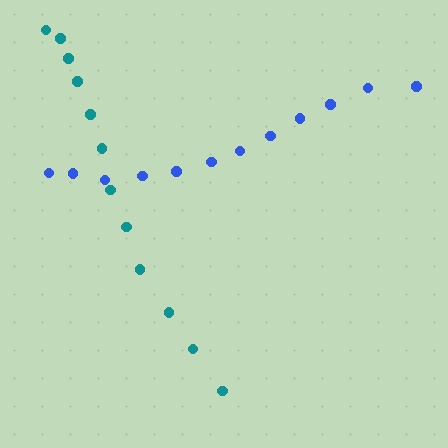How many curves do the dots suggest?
There are 2 distinct paths.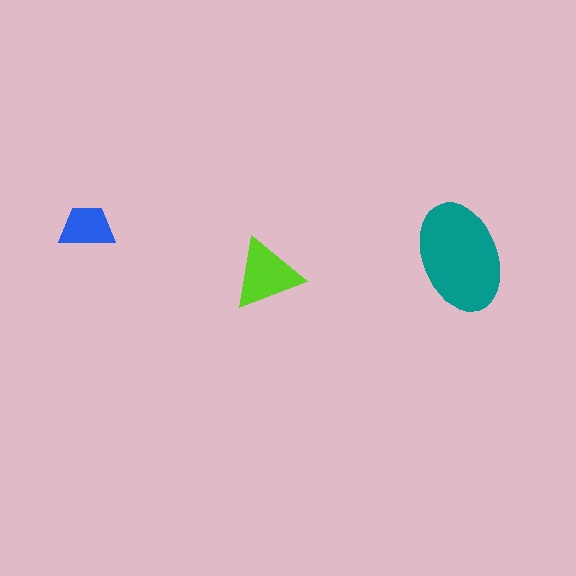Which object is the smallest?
The blue trapezoid.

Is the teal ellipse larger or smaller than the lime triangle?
Larger.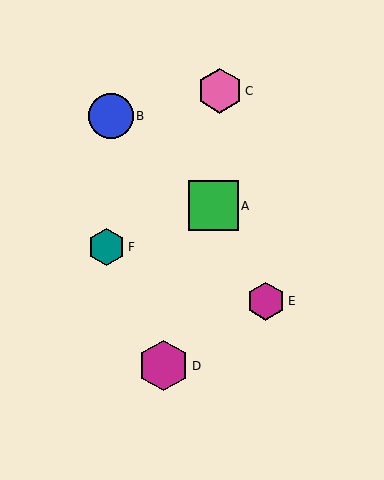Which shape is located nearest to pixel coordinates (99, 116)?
The blue circle (labeled B) at (111, 116) is nearest to that location.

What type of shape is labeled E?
Shape E is a magenta hexagon.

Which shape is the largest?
The magenta hexagon (labeled D) is the largest.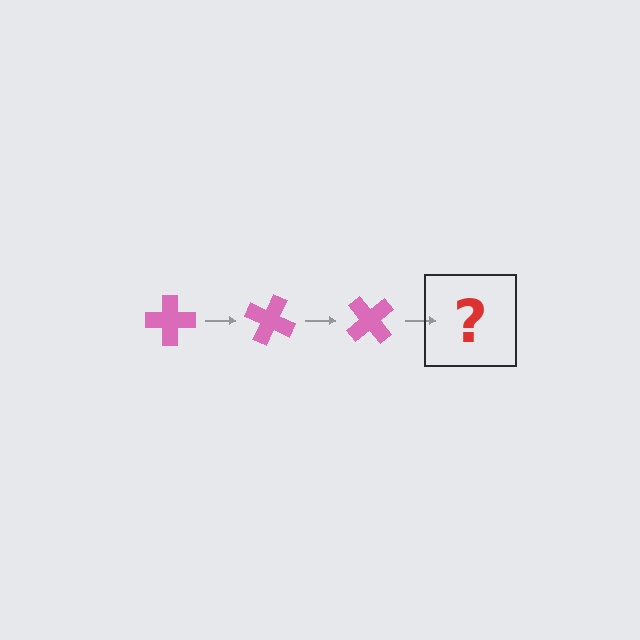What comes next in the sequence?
The next element should be a pink cross rotated 75 degrees.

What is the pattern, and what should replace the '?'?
The pattern is that the cross rotates 25 degrees each step. The '?' should be a pink cross rotated 75 degrees.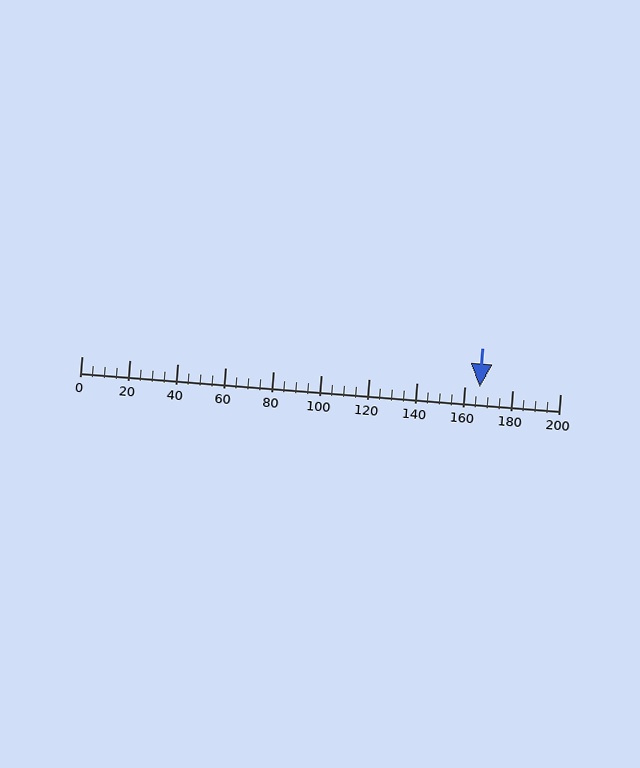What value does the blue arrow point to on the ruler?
The blue arrow points to approximately 166.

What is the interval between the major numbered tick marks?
The major tick marks are spaced 20 units apart.